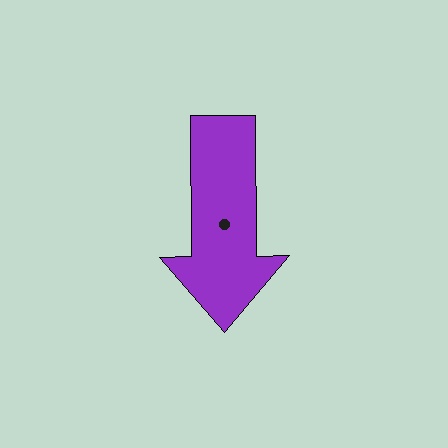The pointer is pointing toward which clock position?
Roughly 6 o'clock.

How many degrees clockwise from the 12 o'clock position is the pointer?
Approximately 179 degrees.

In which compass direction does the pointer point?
South.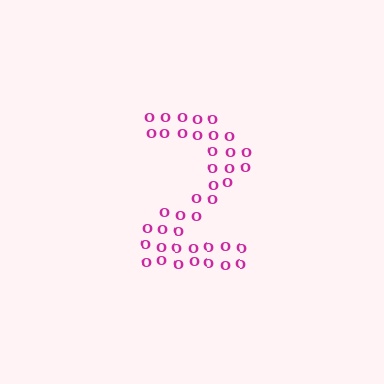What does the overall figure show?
The overall figure shows the digit 2.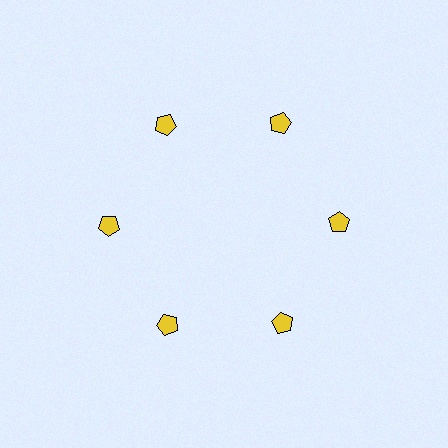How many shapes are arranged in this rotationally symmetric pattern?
There are 6 shapes, arranged in 6 groups of 1.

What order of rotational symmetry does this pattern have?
This pattern has 6-fold rotational symmetry.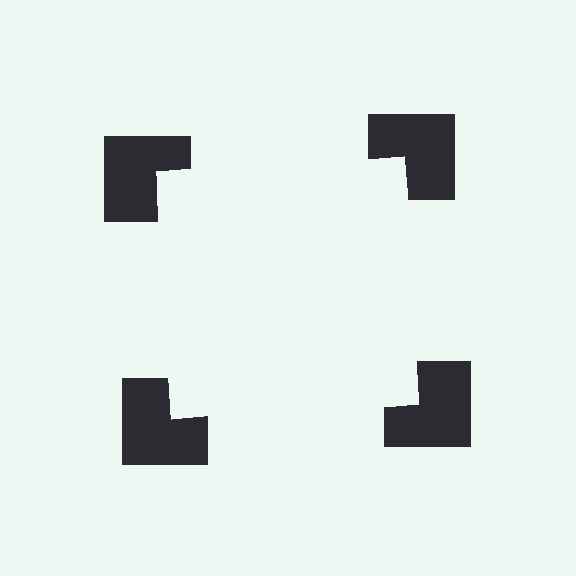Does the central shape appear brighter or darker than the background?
It typically appears slightly brighter than the background, even though no actual brightness change is drawn.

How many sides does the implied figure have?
4 sides.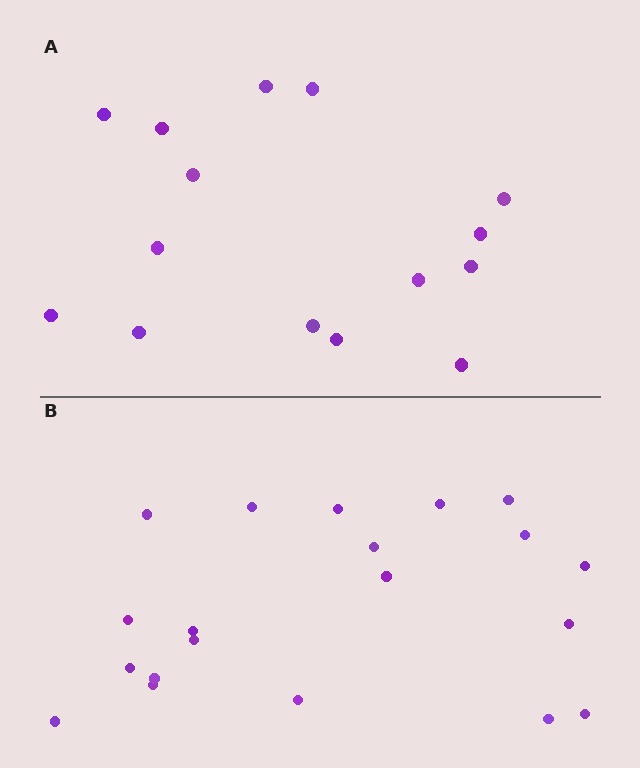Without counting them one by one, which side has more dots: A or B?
Region B (the bottom region) has more dots.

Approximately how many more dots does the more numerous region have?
Region B has about 5 more dots than region A.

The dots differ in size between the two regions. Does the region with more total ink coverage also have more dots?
No. Region A has more total ink coverage because its dots are larger, but region B actually contains more individual dots. Total area can be misleading — the number of items is what matters here.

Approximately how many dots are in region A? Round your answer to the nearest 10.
About 20 dots. (The exact count is 15, which rounds to 20.)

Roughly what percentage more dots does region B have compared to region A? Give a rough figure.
About 35% more.